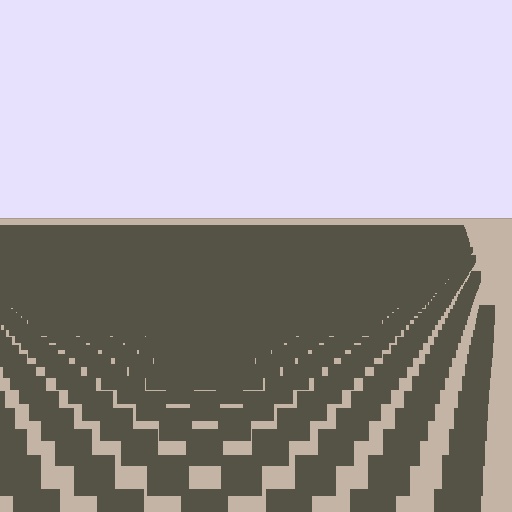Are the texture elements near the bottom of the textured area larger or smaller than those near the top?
Larger. Near the bottom, elements are closer to the viewer and appear at a bigger on-screen size.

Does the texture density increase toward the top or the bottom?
Density increases toward the top.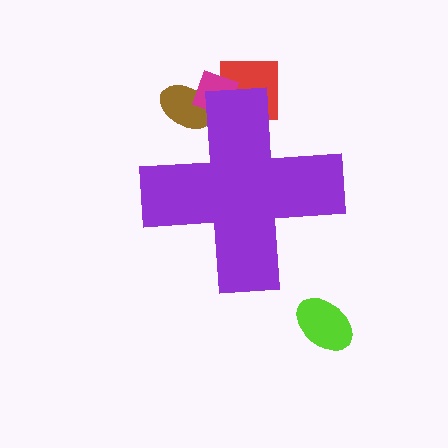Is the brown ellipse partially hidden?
Yes, the brown ellipse is partially hidden behind the purple cross.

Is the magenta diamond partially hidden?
Yes, the magenta diamond is partially hidden behind the purple cross.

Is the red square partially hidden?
Yes, the red square is partially hidden behind the purple cross.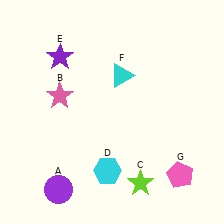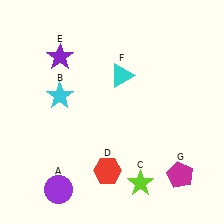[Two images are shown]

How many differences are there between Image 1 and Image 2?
There are 3 differences between the two images.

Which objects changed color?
B changed from pink to cyan. D changed from cyan to red. G changed from pink to magenta.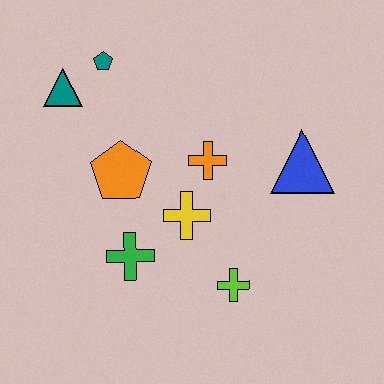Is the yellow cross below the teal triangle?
Yes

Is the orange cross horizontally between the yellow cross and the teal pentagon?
No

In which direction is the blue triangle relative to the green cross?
The blue triangle is to the right of the green cross.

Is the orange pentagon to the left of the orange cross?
Yes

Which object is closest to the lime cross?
The yellow cross is closest to the lime cross.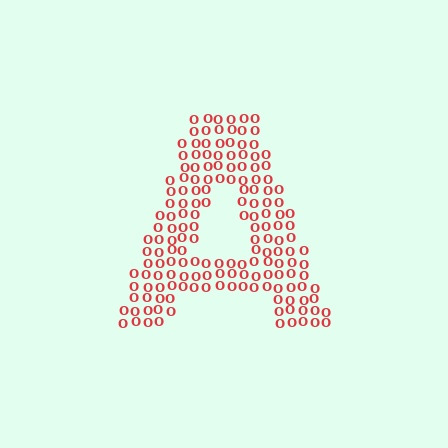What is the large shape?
The large shape is the letter A.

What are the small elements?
The small elements are letter O's.